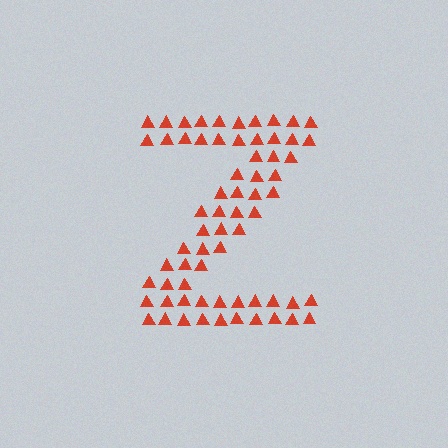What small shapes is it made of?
It is made of small triangles.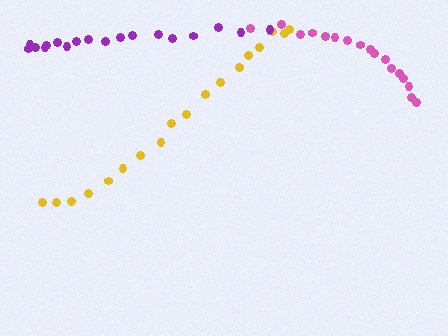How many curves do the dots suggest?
There are 3 distinct paths.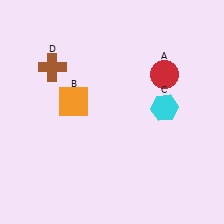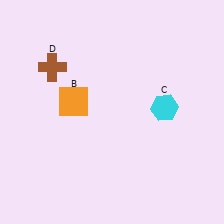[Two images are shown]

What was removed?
The red circle (A) was removed in Image 2.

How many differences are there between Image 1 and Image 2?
There is 1 difference between the two images.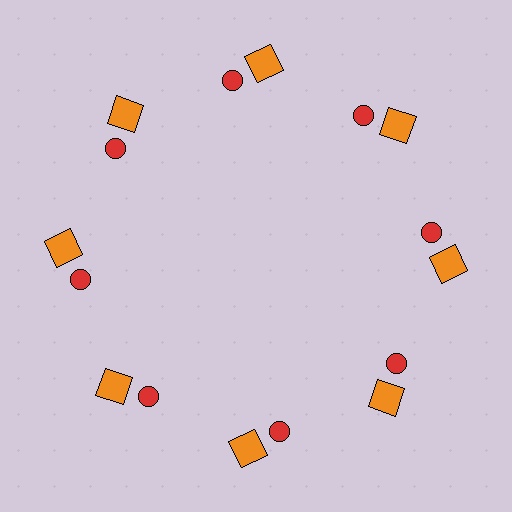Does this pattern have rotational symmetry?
Yes, this pattern has 8-fold rotational symmetry. It looks the same after rotating 45 degrees around the center.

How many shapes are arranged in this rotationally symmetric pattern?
There are 16 shapes, arranged in 8 groups of 2.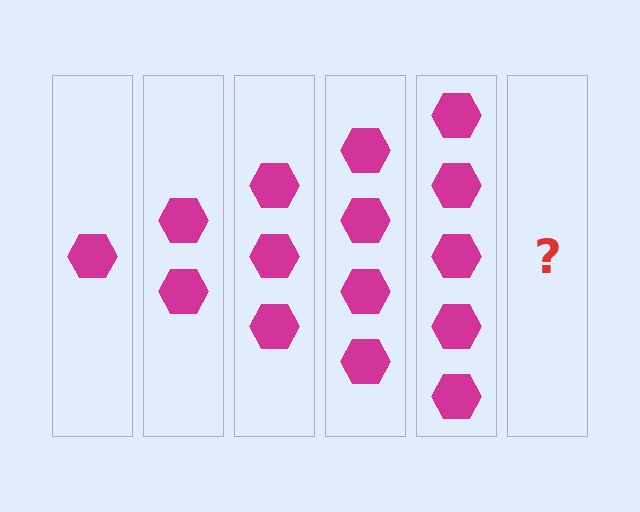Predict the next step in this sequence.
The next step is 6 hexagons.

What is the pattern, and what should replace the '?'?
The pattern is that each step adds one more hexagon. The '?' should be 6 hexagons.